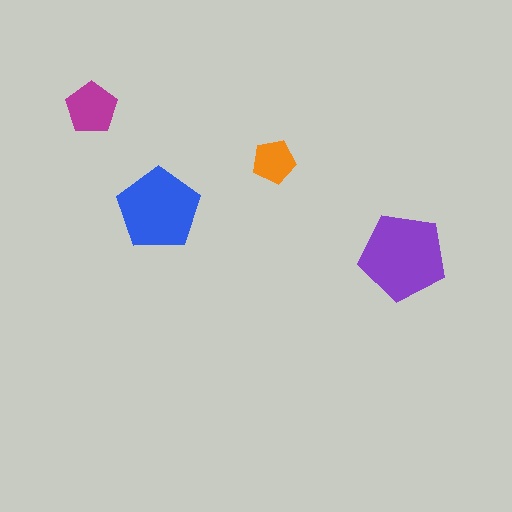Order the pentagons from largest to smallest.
the purple one, the blue one, the magenta one, the orange one.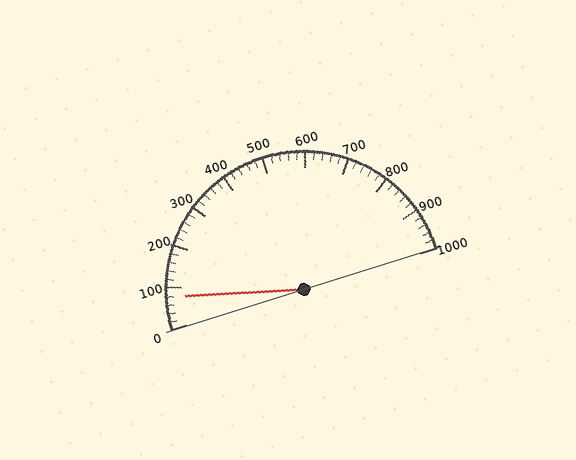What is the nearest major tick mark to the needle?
The nearest major tick mark is 100.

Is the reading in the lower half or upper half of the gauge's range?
The reading is in the lower half of the range (0 to 1000).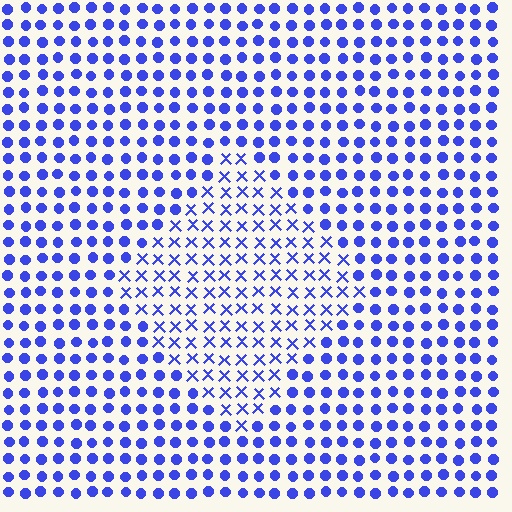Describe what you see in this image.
The image is filled with small blue elements arranged in a uniform grid. A diamond-shaped region contains X marks, while the surrounding area contains circles. The boundary is defined purely by the change in element shape.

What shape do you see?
I see a diamond.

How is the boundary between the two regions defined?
The boundary is defined by a change in element shape: X marks inside vs. circles outside. All elements share the same color and spacing.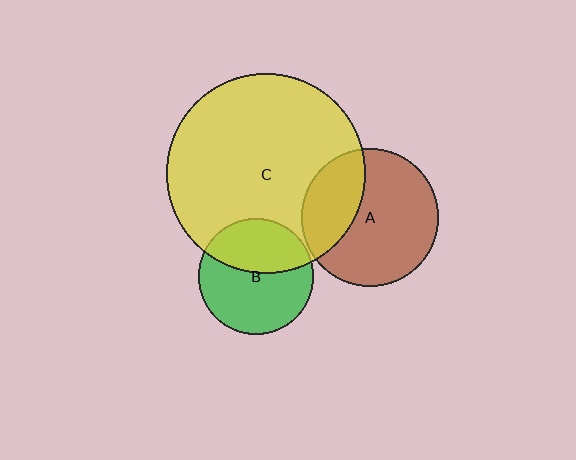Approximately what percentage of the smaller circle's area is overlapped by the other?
Approximately 30%.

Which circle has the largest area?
Circle C (yellow).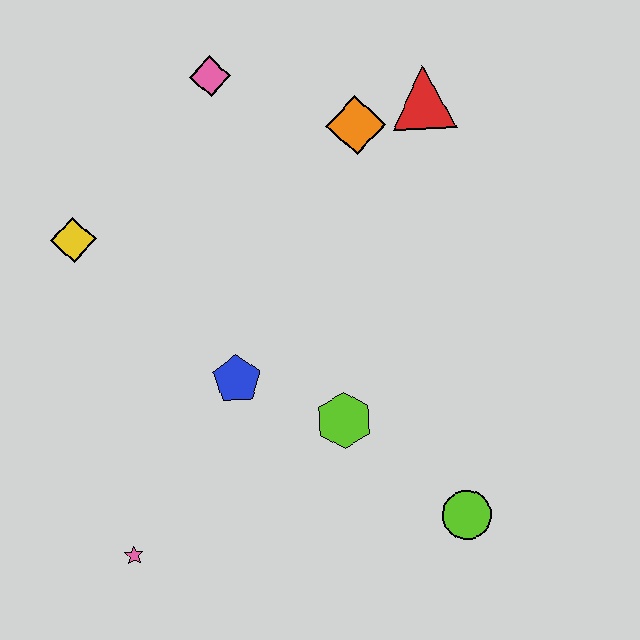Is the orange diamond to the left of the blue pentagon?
No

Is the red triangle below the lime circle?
No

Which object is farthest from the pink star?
The red triangle is farthest from the pink star.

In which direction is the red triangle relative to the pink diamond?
The red triangle is to the right of the pink diamond.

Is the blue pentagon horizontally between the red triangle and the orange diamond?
No